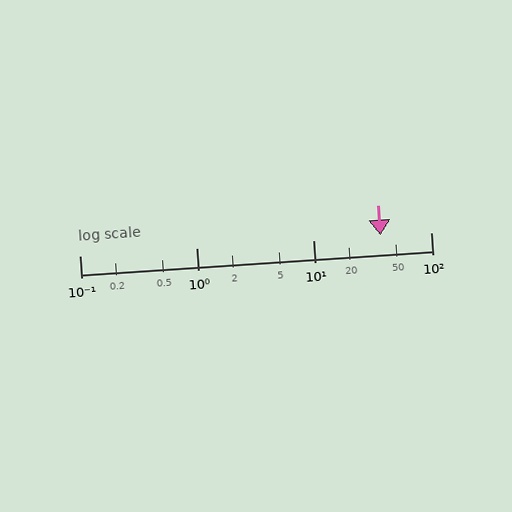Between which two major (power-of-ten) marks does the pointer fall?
The pointer is between 10 and 100.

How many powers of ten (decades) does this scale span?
The scale spans 3 decades, from 0.1 to 100.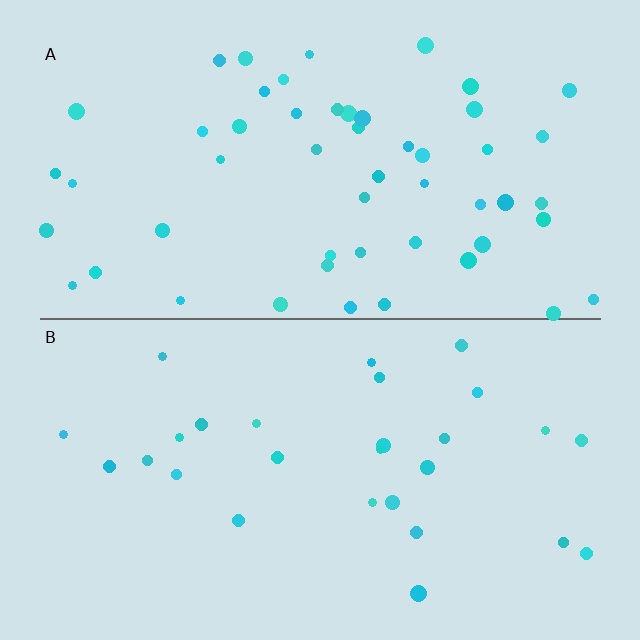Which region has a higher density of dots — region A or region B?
A (the top).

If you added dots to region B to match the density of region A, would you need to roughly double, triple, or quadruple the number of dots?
Approximately double.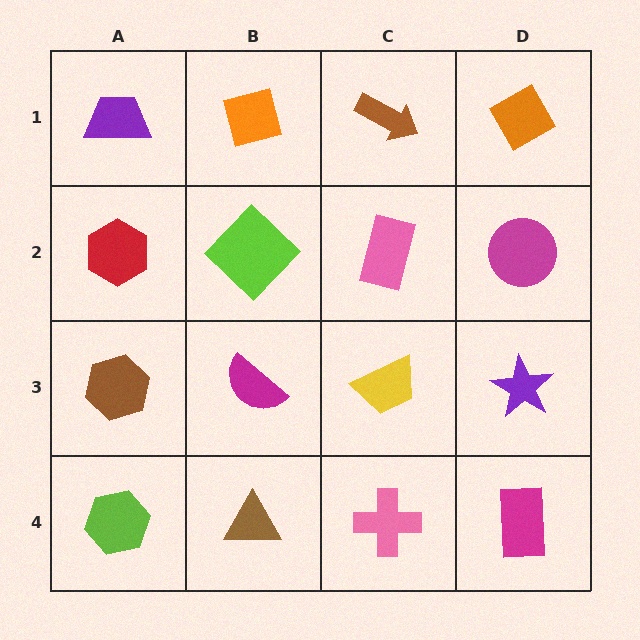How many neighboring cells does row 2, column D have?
3.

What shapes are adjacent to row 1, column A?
A red hexagon (row 2, column A), an orange square (row 1, column B).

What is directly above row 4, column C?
A yellow trapezoid.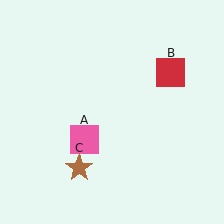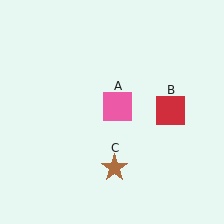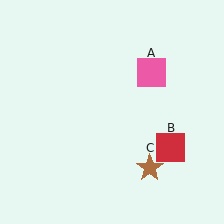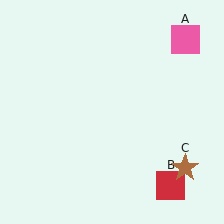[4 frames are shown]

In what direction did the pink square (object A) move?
The pink square (object A) moved up and to the right.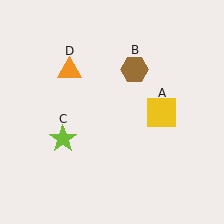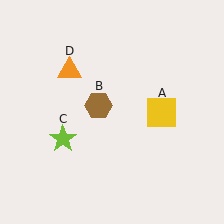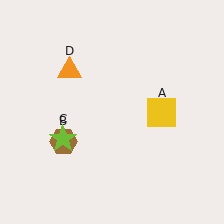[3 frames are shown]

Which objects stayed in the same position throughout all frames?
Yellow square (object A) and lime star (object C) and orange triangle (object D) remained stationary.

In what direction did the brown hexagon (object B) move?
The brown hexagon (object B) moved down and to the left.